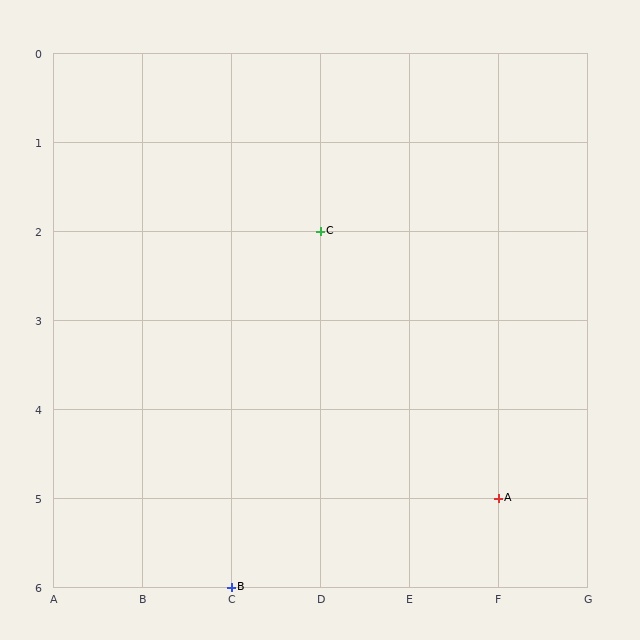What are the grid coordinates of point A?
Point A is at grid coordinates (F, 5).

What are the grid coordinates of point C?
Point C is at grid coordinates (D, 2).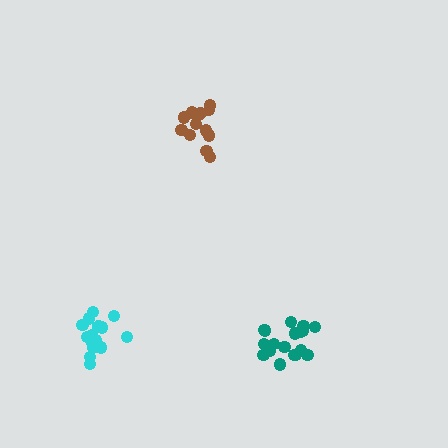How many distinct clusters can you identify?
There are 3 distinct clusters.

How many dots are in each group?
Group 1: 13 dots, Group 2: 16 dots, Group 3: 18 dots (47 total).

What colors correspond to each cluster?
The clusters are colored: brown, cyan, teal.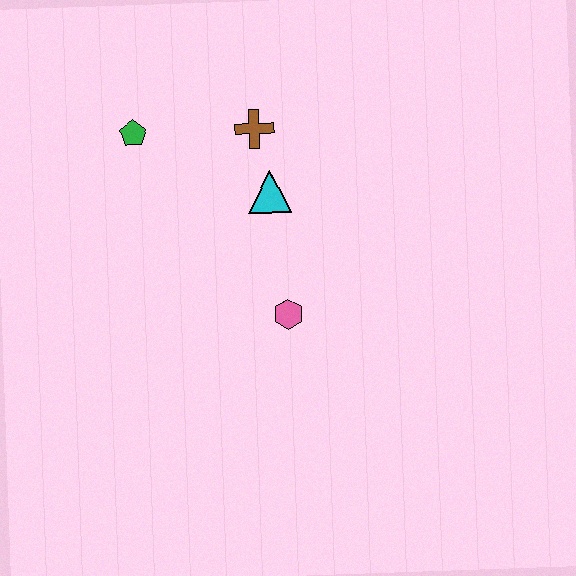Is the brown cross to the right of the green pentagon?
Yes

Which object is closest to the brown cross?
The cyan triangle is closest to the brown cross.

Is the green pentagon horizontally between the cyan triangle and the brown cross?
No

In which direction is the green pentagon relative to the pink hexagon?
The green pentagon is above the pink hexagon.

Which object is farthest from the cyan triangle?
The green pentagon is farthest from the cyan triangle.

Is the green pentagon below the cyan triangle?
No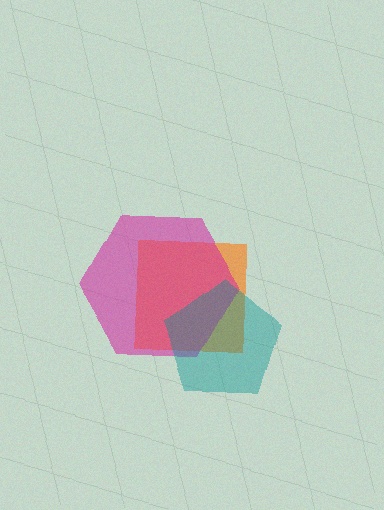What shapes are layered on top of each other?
The layered shapes are: an orange square, a magenta hexagon, a teal pentagon.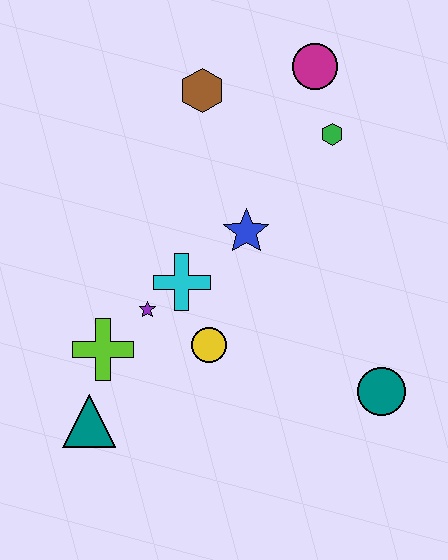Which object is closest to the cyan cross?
The purple star is closest to the cyan cross.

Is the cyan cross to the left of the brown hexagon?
Yes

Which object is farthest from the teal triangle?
The magenta circle is farthest from the teal triangle.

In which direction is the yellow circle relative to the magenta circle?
The yellow circle is below the magenta circle.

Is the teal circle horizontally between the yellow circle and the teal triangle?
No